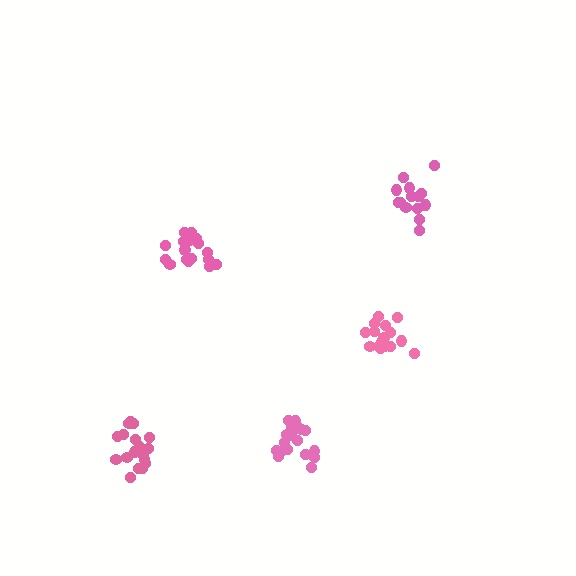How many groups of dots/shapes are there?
There are 5 groups.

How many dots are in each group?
Group 1: 18 dots, Group 2: 17 dots, Group 3: 16 dots, Group 4: 19 dots, Group 5: 14 dots (84 total).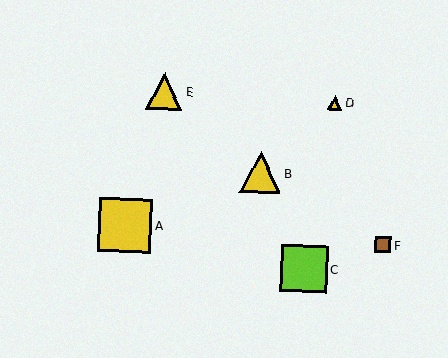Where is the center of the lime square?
The center of the lime square is at (304, 269).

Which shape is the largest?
The yellow square (labeled A) is the largest.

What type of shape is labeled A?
Shape A is a yellow square.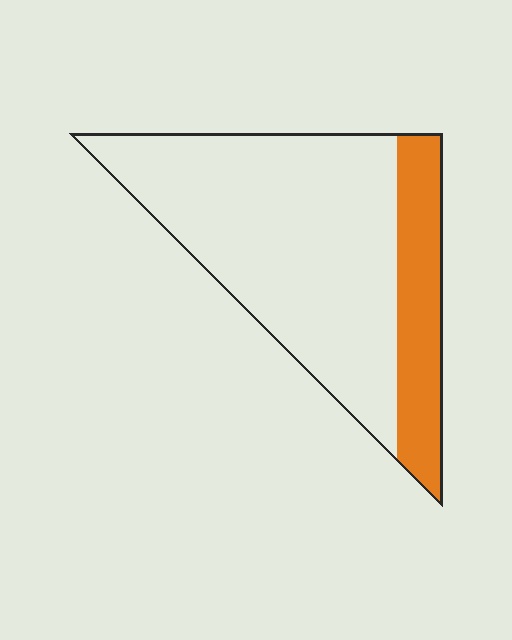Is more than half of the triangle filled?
No.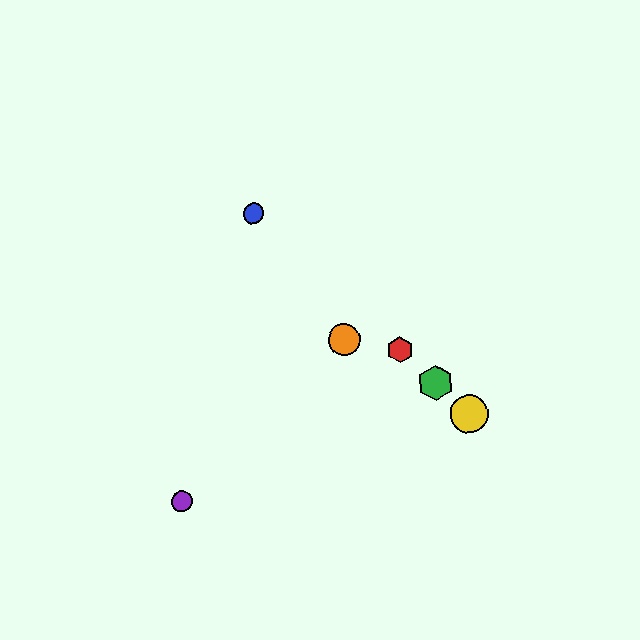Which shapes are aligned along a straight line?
The red hexagon, the blue circle, the green hexagon, the yellow circle are aligned along a straight line.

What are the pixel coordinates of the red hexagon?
The red hexagon is at (400, 350).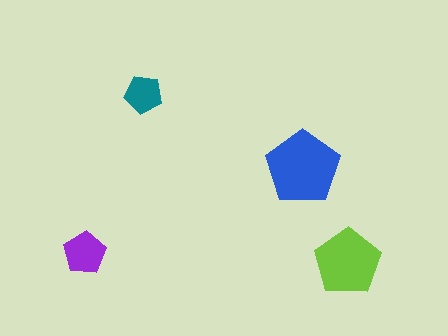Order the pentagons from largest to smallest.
the blue one, the lime one, the purple one, the teal one.